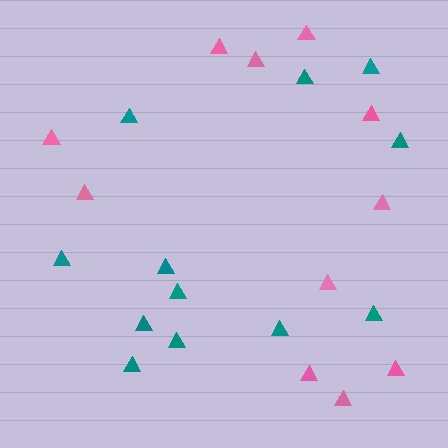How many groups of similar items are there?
There are 2 groups: one group of teal triangles (12) and one group of pink triangles (11).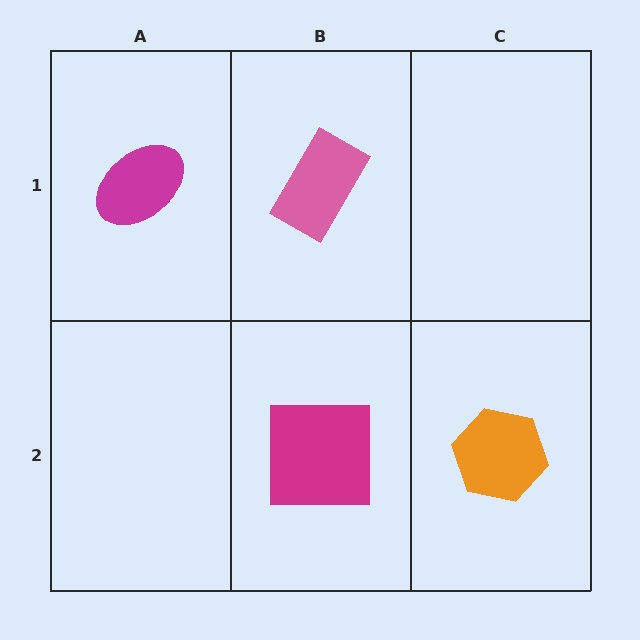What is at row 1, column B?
A pink rectangle.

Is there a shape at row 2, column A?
No, that cell is empty.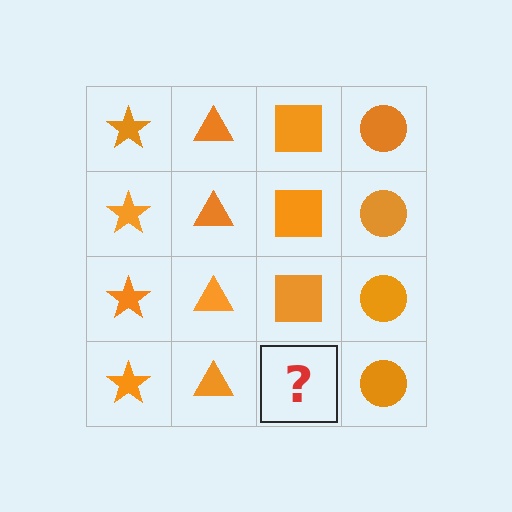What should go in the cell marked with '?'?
The missing cell should contain an orange square.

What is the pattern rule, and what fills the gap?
The rule is that each column has a consistent shape. The gap should be filled with an orange square.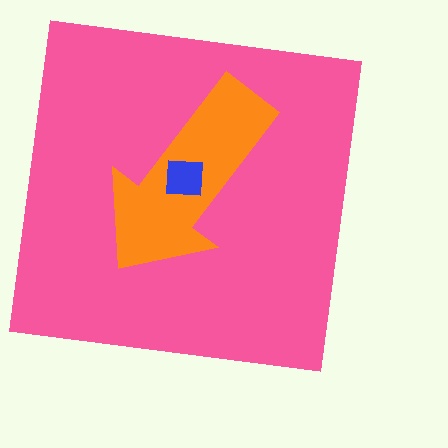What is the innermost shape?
The blue square.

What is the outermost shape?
The pink square.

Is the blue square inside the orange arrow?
Yes.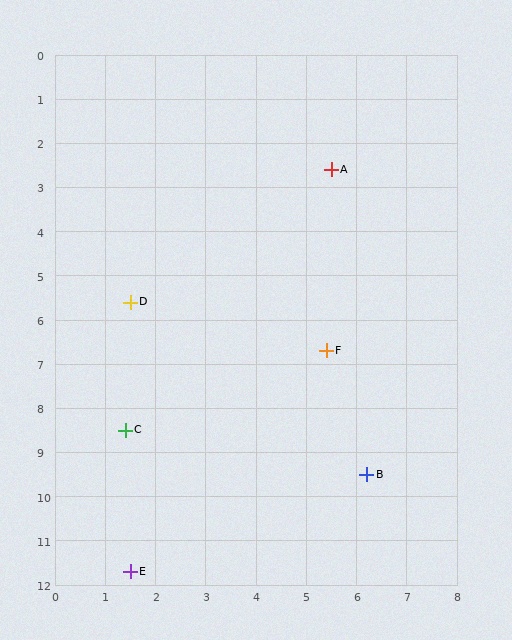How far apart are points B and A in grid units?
Points B and A are about 6.9 grid units apart.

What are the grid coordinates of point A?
Point A is at approximately (5.5, 2.6).